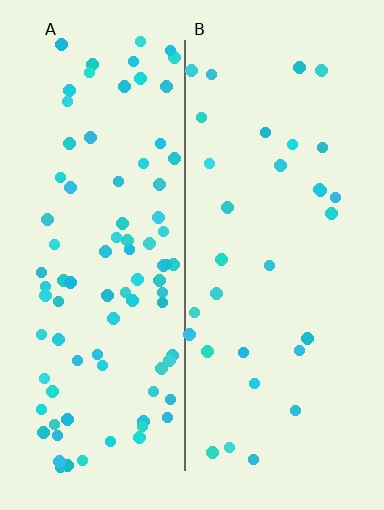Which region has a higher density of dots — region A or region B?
A (the left).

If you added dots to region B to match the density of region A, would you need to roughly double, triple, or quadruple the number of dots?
Approximately triple.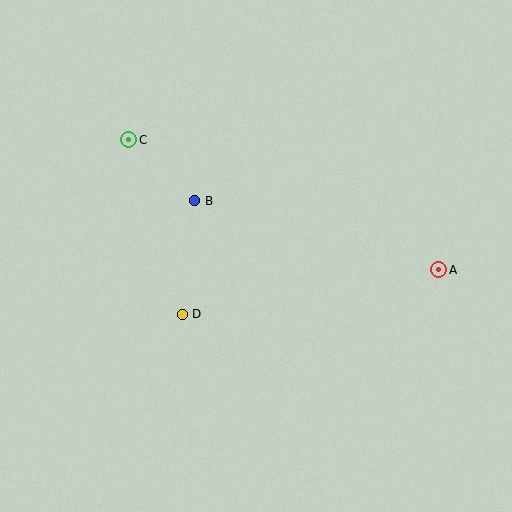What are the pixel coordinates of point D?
Point D is at (182, 314).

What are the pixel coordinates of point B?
Point B is at (194, 201).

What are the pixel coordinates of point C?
Point C is at (129, 140).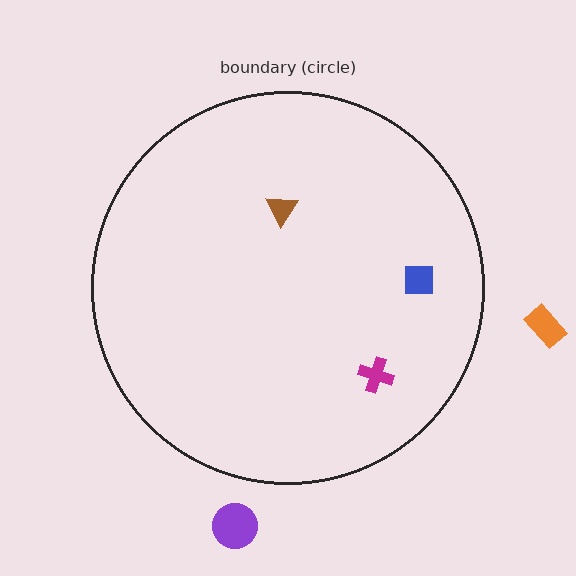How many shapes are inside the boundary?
3 inside, 2 outside.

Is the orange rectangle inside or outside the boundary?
Outside.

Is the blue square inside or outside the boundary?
Inside.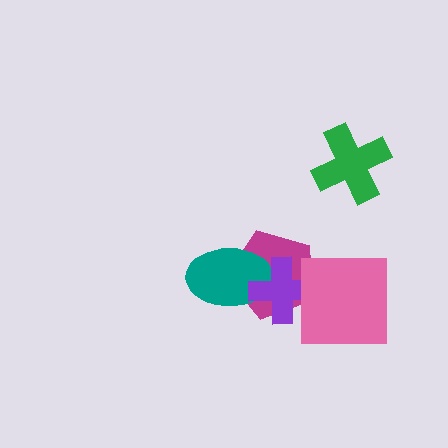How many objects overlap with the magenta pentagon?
3 objects overlap with the magenta pentagon.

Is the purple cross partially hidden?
Yes, it is partially covered by another shape.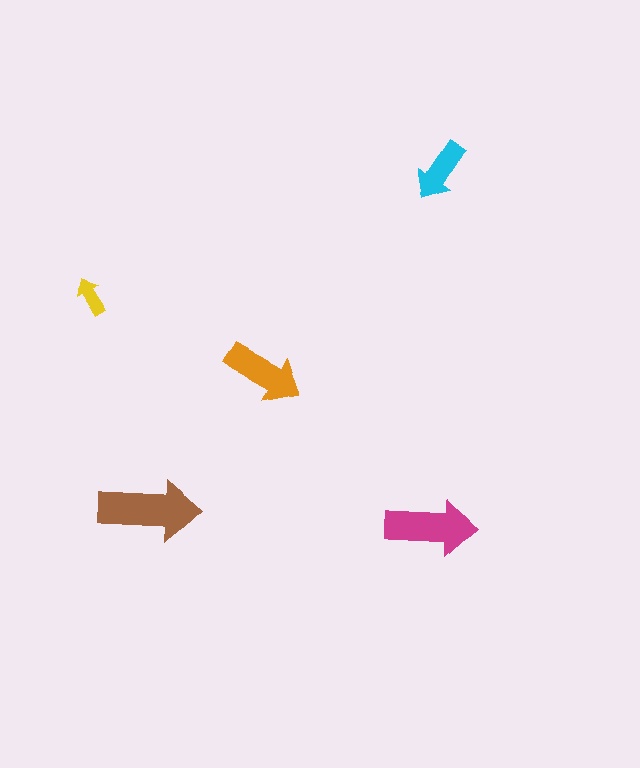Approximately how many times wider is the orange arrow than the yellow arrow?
About 2 times wider.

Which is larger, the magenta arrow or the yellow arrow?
The magenta one.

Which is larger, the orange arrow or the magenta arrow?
The magenta one.